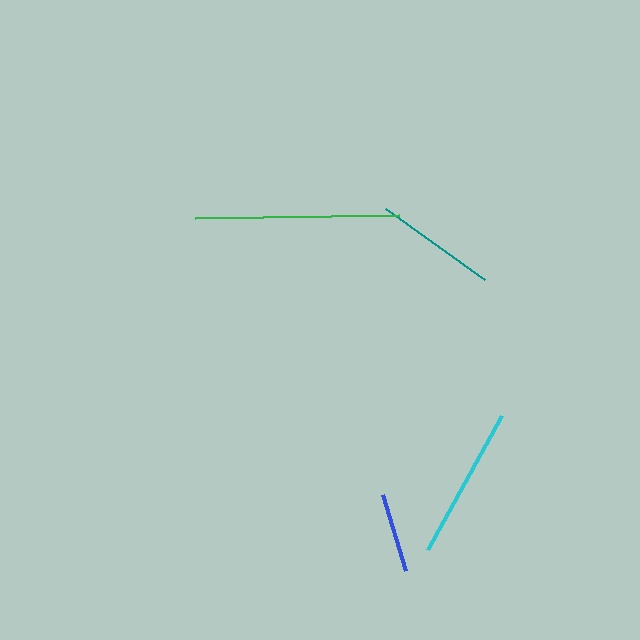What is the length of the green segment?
The green segment is approximately 204 pixels long.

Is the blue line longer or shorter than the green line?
The green line is longer than the blue line.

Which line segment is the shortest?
The blue line is the shortest at approximately 80 pixels.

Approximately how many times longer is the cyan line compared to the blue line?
The cyan line is approximately 1.9 times the length of the blue line.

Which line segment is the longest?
The green line is the longest at approximately 204 pixels.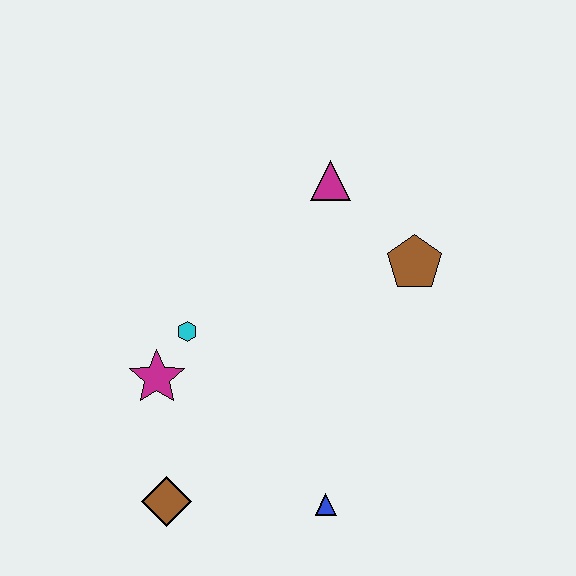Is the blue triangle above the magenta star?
No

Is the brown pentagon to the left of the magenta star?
No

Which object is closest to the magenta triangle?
The brown pentagon is closest to the magenta triangle.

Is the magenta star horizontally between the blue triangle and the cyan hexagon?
No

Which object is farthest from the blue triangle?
The magenta triangle is farthest from the blue triangle.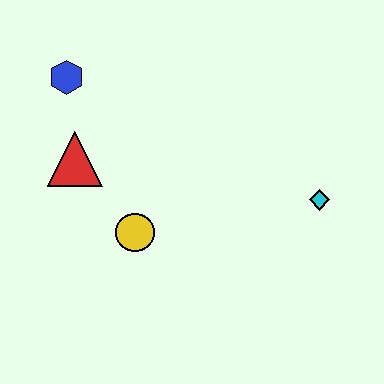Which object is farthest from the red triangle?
The cyan diamond is farthest from the red triangle.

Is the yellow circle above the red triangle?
No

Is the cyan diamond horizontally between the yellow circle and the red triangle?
No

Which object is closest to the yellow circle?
The red triangle is closest to the yellow circle.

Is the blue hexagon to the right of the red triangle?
No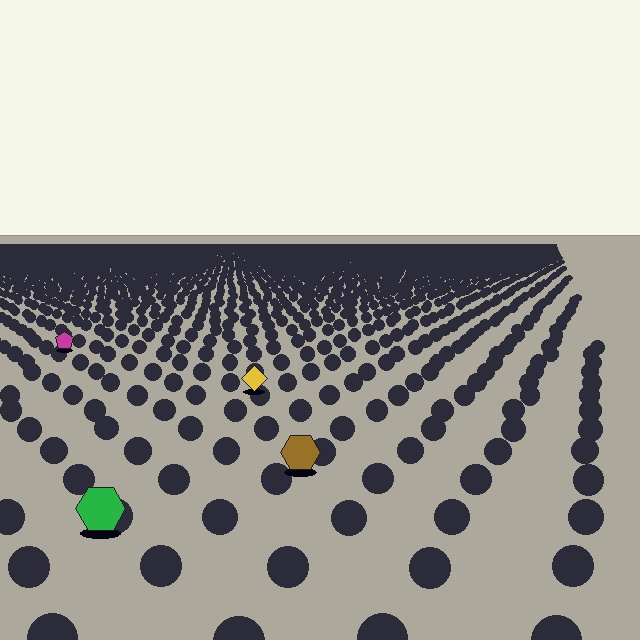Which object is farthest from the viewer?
The magenta pentagon is farthest from the viewer. It appears smaller and the ground texture around it is denser.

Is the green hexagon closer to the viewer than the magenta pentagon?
Yes. The green hexagon is closer — you can tell from the texture gradient: the ground texture is coarser near it.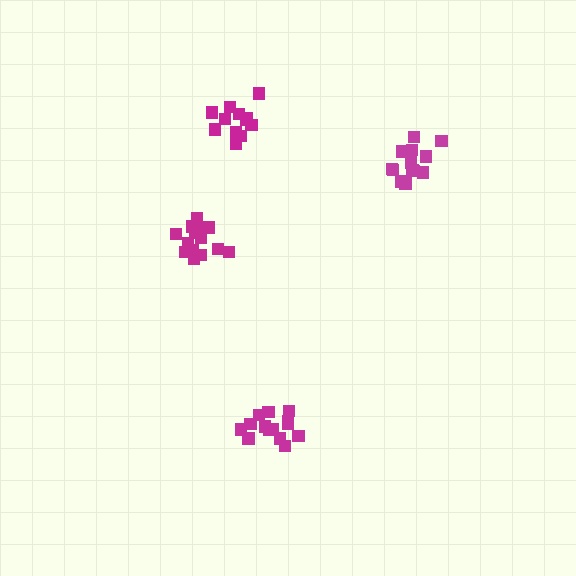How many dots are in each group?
Group 1: 15 dots, Group 2: 15 dots, Group 3: 15 dots, Group 4: 12 dots (57 total).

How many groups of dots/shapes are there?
There are 4 groups.